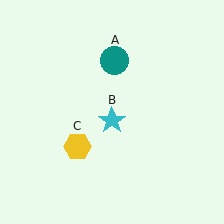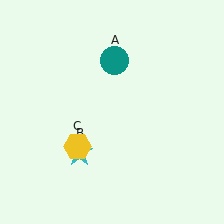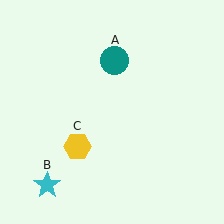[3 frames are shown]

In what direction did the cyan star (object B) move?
The cyan star (object B) moved down and to the left.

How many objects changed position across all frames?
1 object changed position: cyan star (object B).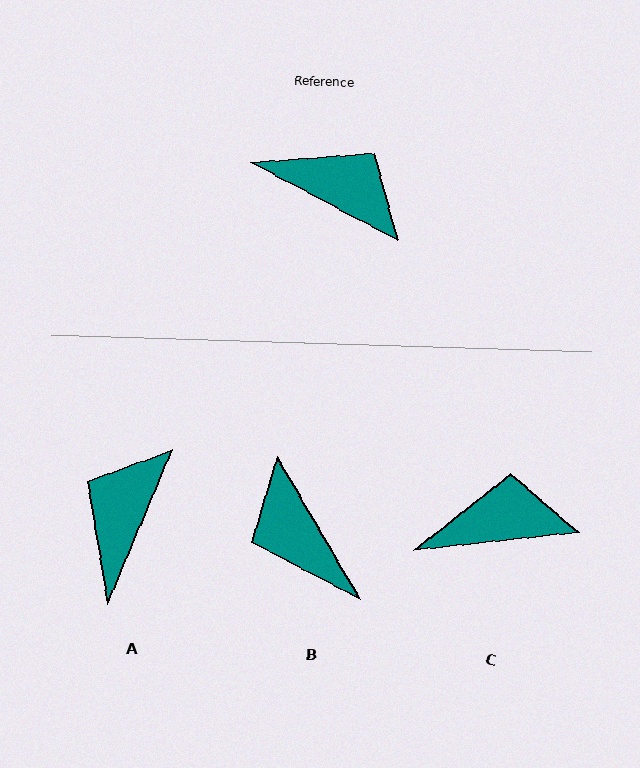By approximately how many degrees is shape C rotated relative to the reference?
Approximately 34 degrees counter-clockwise.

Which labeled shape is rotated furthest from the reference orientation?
B, about 148 degrees away.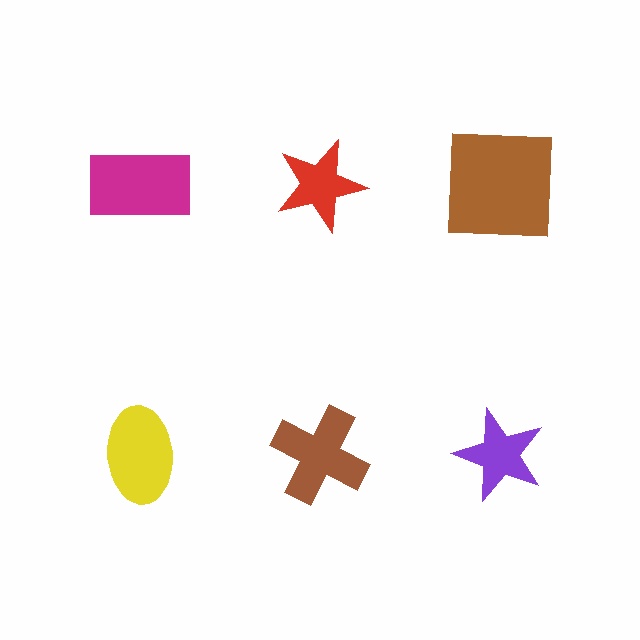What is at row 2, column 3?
A purple star.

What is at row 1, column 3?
A brown square.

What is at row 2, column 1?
A yellow ellipse.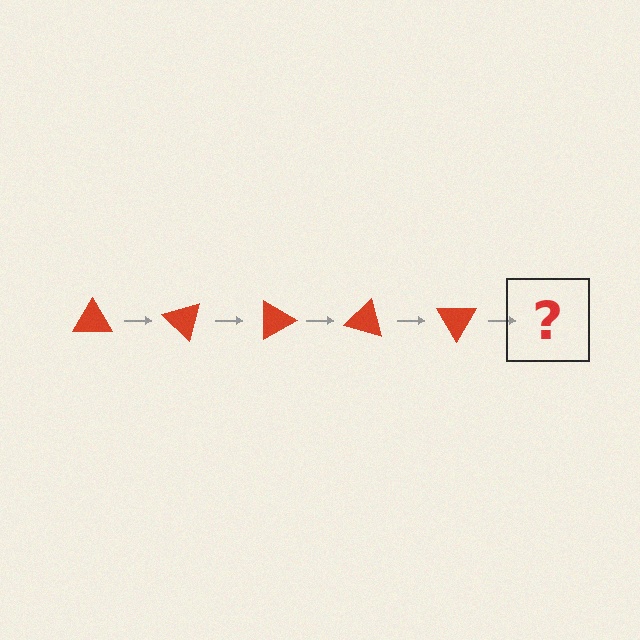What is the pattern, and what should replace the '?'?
The pattern is that the triangle rotates 45 degrees each step. The '?' should be a red triangle rotated 225 degrees.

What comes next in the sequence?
The next element should be a red triangle rotated 225 degrees.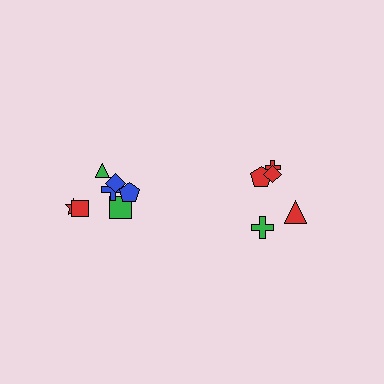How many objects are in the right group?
There are 5 objects.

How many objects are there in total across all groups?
There are 12 objects.